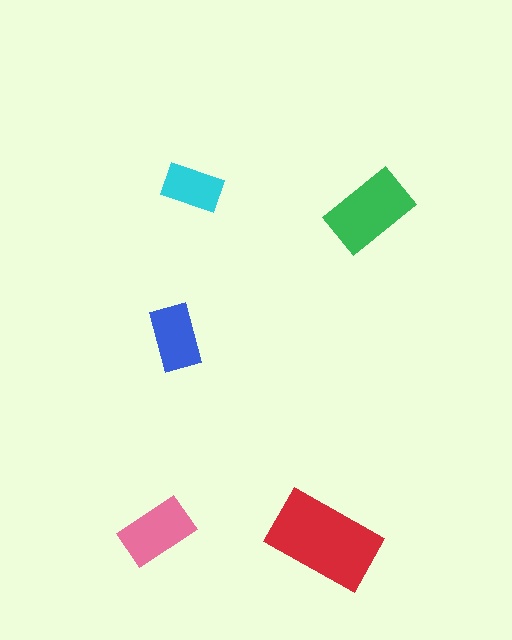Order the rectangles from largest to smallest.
the red one, the green one, the pink one, the blue one, the cyan one.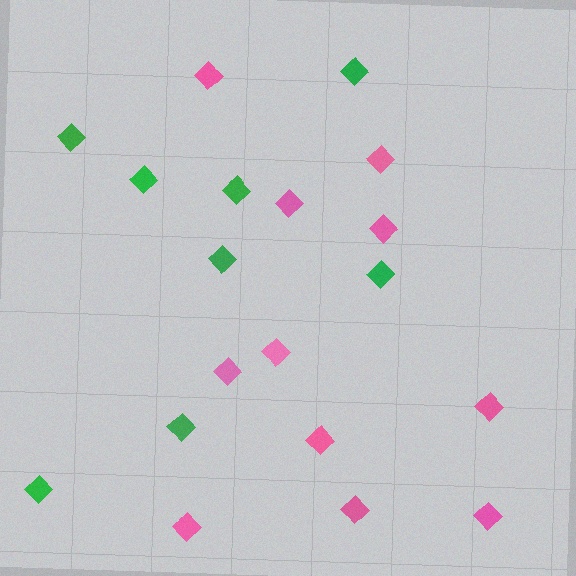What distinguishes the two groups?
There are 2 groups: one group of green diamonds (8) and one group of pink diamonds (11).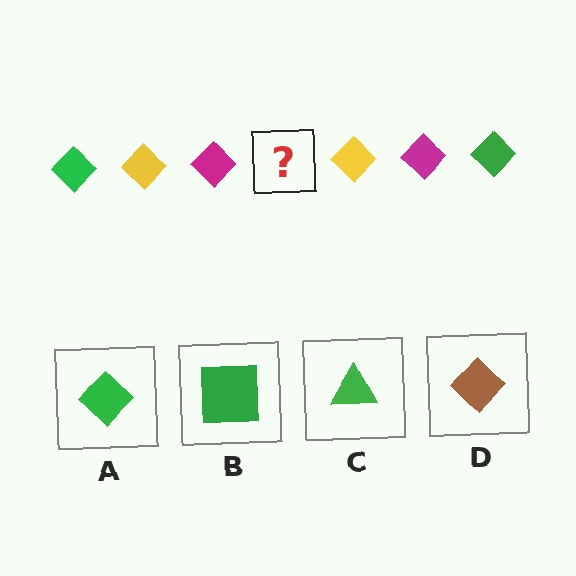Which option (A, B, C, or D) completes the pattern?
A.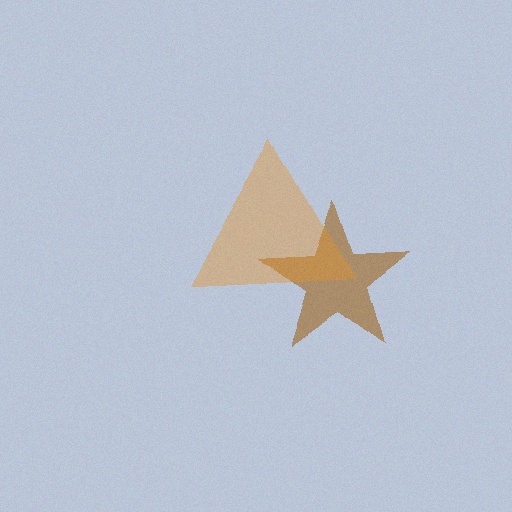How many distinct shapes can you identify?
There are 2 distinct shapes: a brown star, an orange triangle.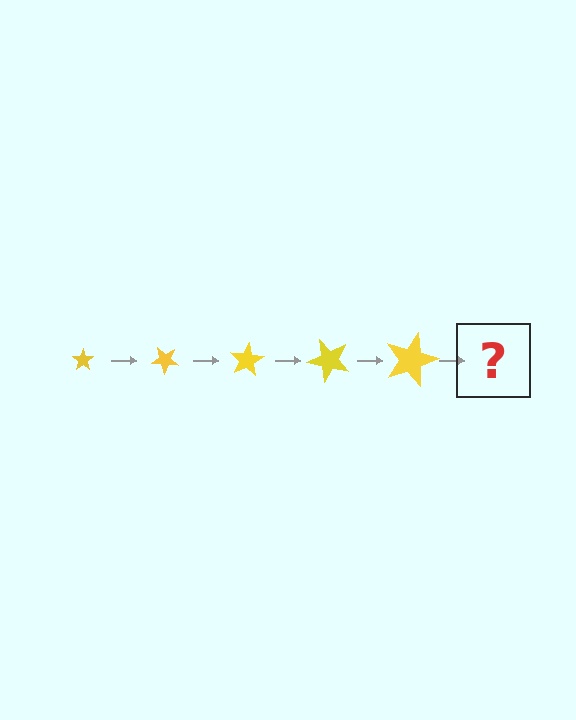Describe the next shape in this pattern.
It should be a star, larger than the previous one and rotated 200 degrees from the start.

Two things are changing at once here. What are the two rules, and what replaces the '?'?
The two rules are that the star grows larger each step and it rotates 40 degrees each step. The '?' should be a star, larger than the previous one and rotated 200 degrees from the start.